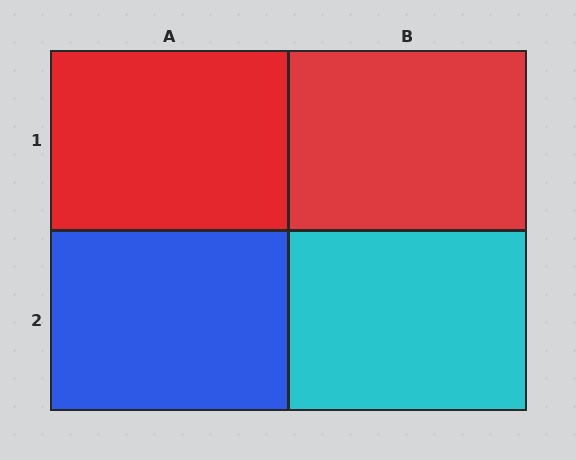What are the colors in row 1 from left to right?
Red, red.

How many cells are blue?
1 cell is blue.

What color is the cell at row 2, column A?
Blue.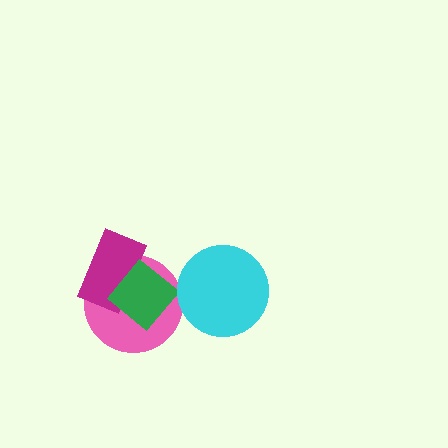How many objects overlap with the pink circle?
2 objects overlap with the pink circle.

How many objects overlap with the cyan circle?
0 objects overlap with the cyan circle.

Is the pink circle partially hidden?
Yes, it is partially covered by another shape.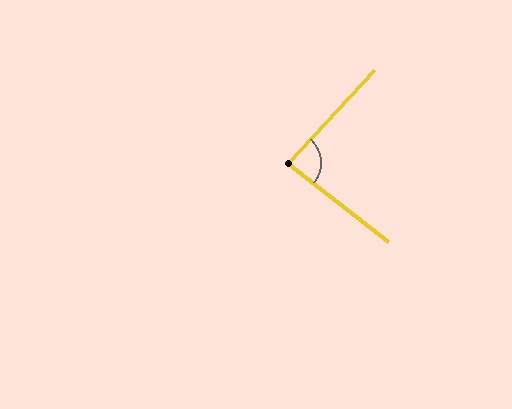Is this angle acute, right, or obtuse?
It is approximately a right angle.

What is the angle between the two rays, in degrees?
Approximately 86 degrees.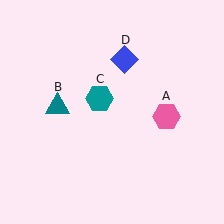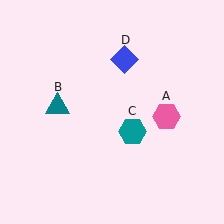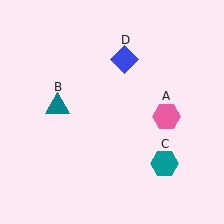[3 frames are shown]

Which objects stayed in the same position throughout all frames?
Pink hexagon (object A) and teal triangle (object B) and blue diamond (object D) remained stationary.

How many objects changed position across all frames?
1 object changed position: teal hexagon (object C).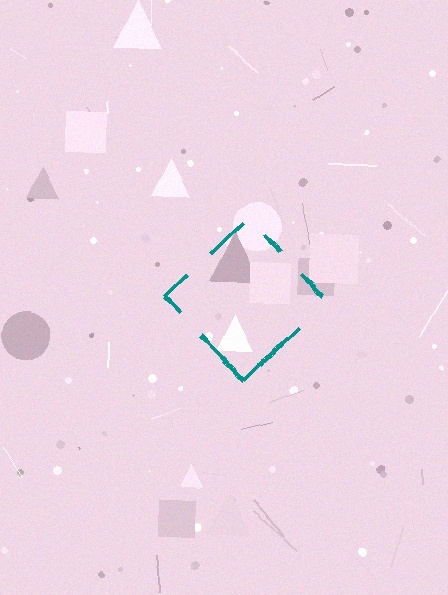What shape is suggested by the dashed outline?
The dashed outline suggests a diamond.